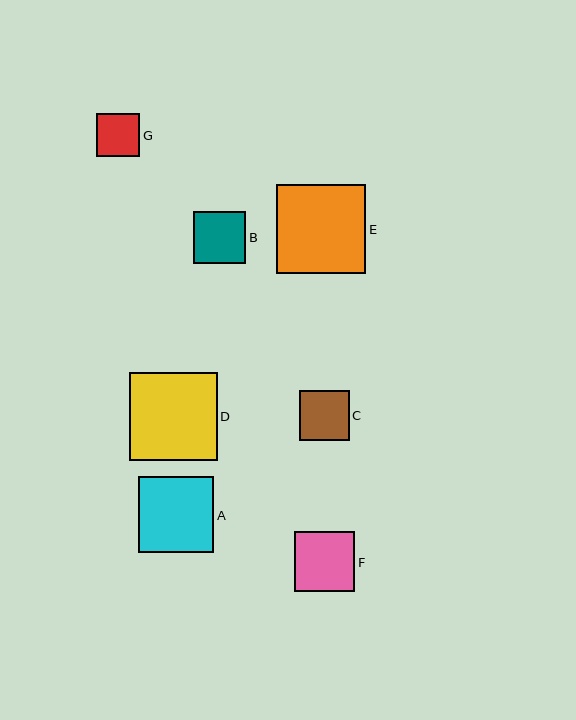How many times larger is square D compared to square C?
Square D is approximately 1.8 times the size of square C.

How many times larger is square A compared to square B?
Square A is approximately 1.4 times the size of square B.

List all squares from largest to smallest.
From largest to smallest: E, D, A, F, B, C, G.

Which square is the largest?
Square E is the largest with a size of approximately 89 pixels.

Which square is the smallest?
Square G is the smallest with a size of approximately 43 pixels.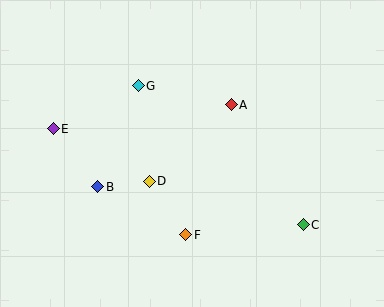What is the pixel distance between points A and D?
The distance between A and D is 112 pixels.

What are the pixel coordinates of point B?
Point B is at (97, 187).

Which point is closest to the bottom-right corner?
Point C is closest to the bottom-right corner.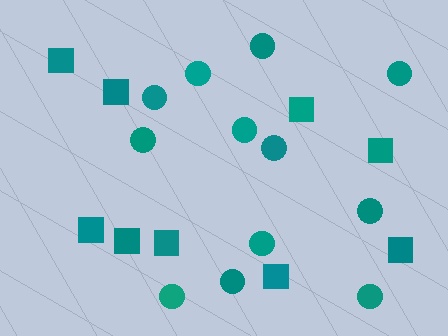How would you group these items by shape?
There are 2 groups: one group of squares (9) and one group of circles (12).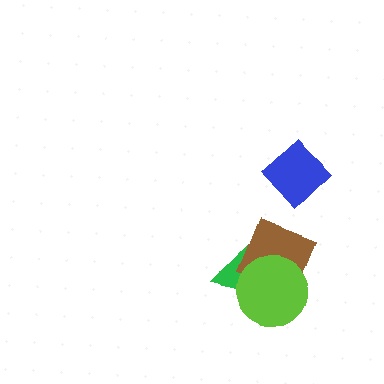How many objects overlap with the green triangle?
2 objects overlap with the green triangle.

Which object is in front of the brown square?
The lime circle is in front of the brown square.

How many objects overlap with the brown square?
2 objects overlap with the brown square.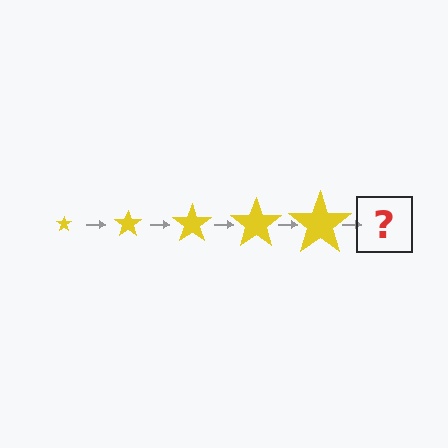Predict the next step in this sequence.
The next step is a yellow star, larger than the previous one.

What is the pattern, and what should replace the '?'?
The pattern is that the star gets progressively larger each step. The '?' should be a yellow star, larger than the previous one.